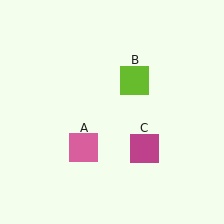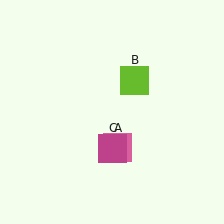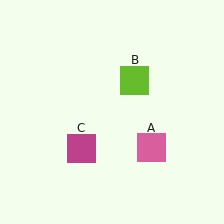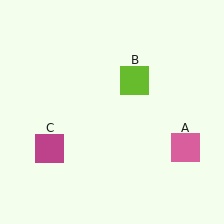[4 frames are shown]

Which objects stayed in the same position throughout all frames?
Lime square (object B) remained stationary.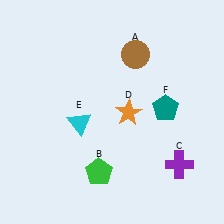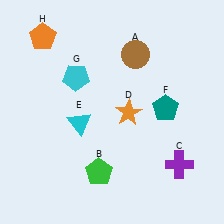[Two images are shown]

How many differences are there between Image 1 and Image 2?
There are 2 differences between the two images.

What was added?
A cyan pentagon (G), an orange pentagon (H) were added in Image 2.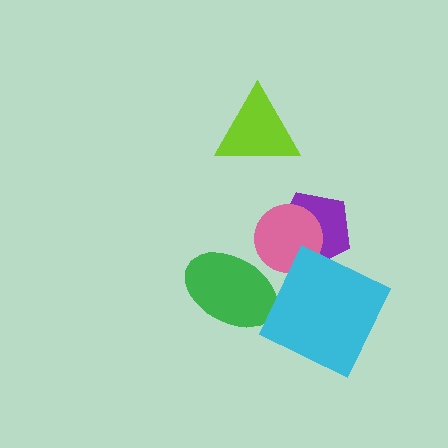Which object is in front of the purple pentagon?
The pink circle is in front of the purple pentagon.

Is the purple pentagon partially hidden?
Yes, it is partially covered by another shape.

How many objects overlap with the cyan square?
0 objects overlap with the cyan square.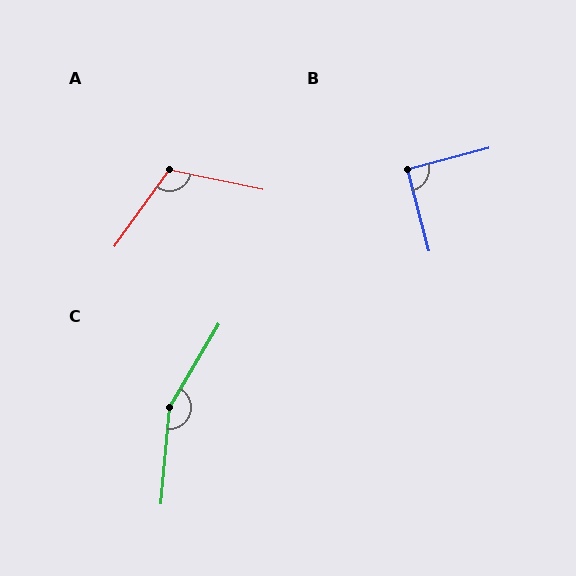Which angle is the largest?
C, at approximately 154 degrees.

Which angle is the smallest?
B, at approximately 90 degrees.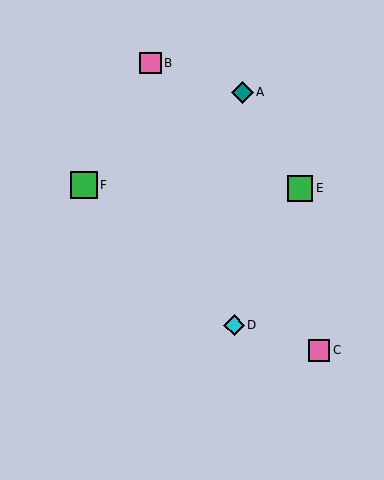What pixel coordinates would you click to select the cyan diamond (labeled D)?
Click at (234, 325) to select the cyan diamond D.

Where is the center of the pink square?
The center of the pink square is at (319, 350).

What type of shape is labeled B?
Shape B is a pink square.